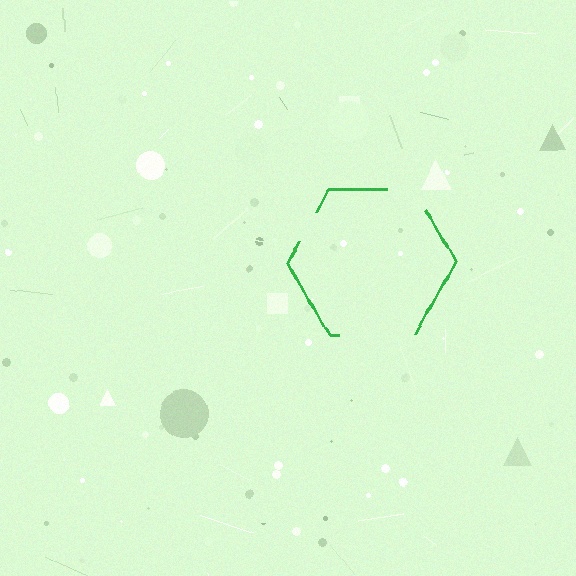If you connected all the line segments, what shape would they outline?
They would outline a hexagon.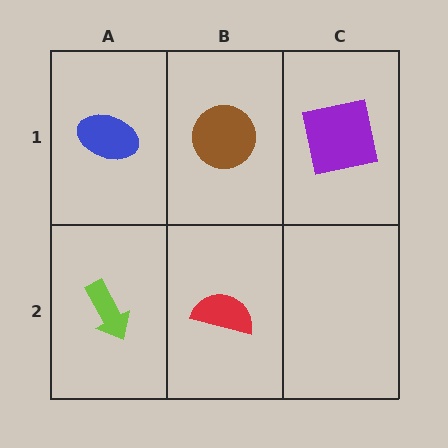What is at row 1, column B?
A brown circle.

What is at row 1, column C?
A purple square.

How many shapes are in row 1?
3 shapes.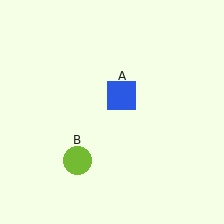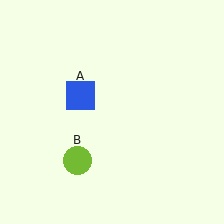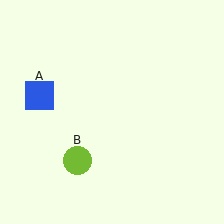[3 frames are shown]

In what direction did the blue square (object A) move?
The blue square (object A) moved left.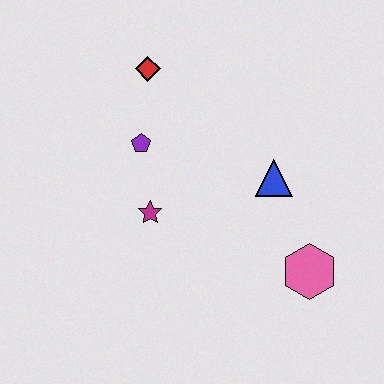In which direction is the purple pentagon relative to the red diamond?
The purple pentagon is below the red diamond.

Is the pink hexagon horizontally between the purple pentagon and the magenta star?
No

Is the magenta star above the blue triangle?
No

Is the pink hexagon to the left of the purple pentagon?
No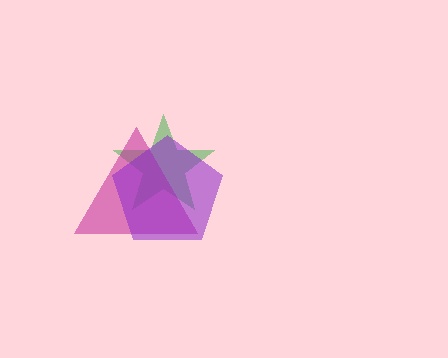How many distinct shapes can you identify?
There are 3 distinct shapes: a green star, a magenta triangle, a purple pentagon.